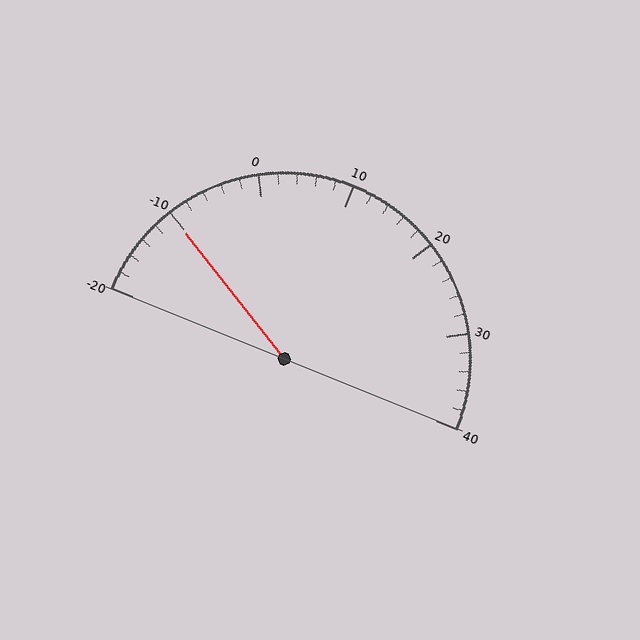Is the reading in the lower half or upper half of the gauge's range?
The reading is in the lower half of the range (-20 to 40).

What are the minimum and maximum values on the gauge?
The gauge ranges from -20 to 40.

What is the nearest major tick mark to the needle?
The nearest major tick mark is -10.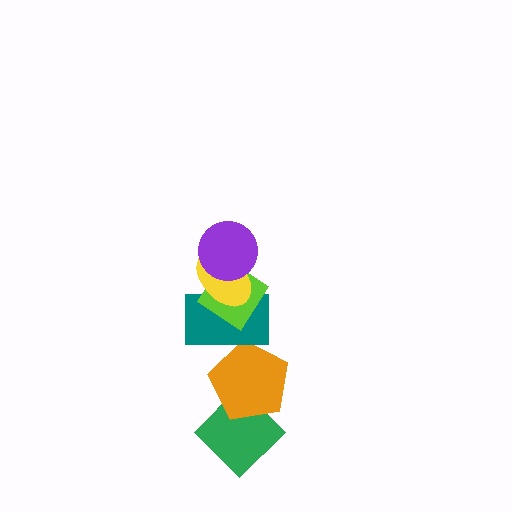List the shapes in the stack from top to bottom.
From top to bottom: the purple circle, the yellow ellipse, the lime diamond, the teal rectangle, the orange pentagon, the green diamond.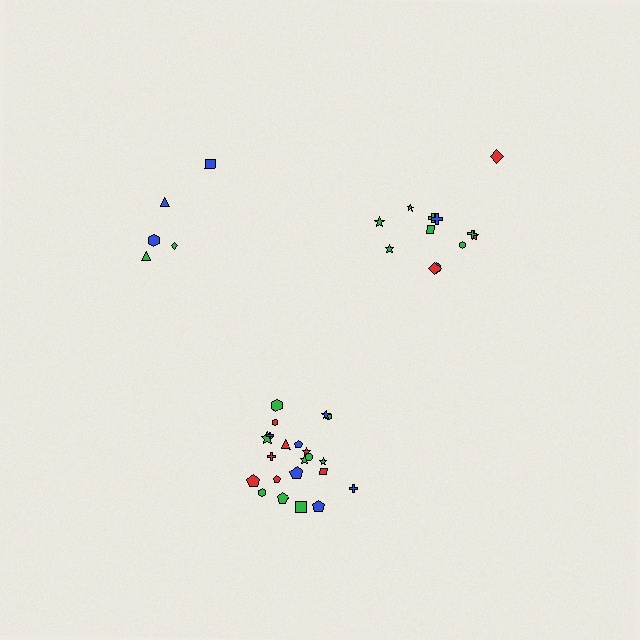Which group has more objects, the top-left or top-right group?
The top-right group.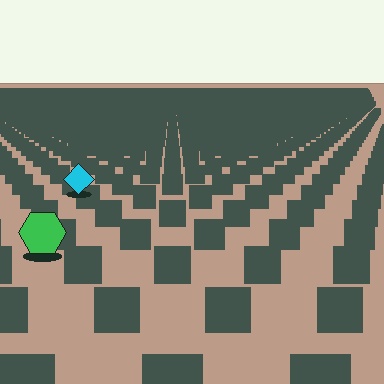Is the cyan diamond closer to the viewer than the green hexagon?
No. The green hexagon is closer — you can tell from the texture gradient: the ground texture is coarser near it.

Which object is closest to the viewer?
The green hexagon is closest. The texture marks near it are larger and more spread out.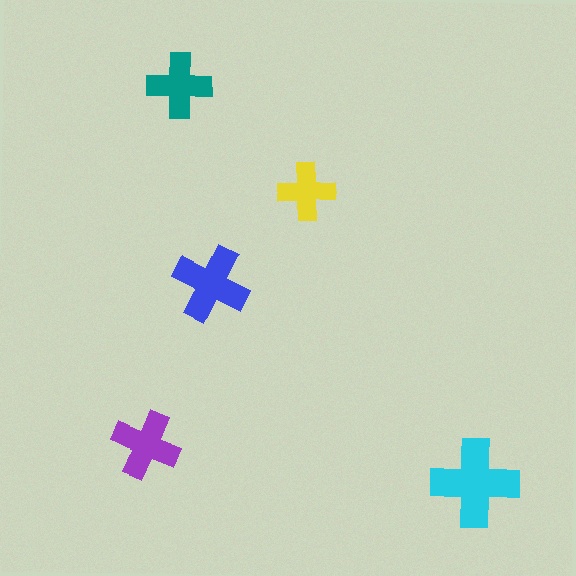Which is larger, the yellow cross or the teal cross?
The teal one.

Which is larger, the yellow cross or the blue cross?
The blue one.